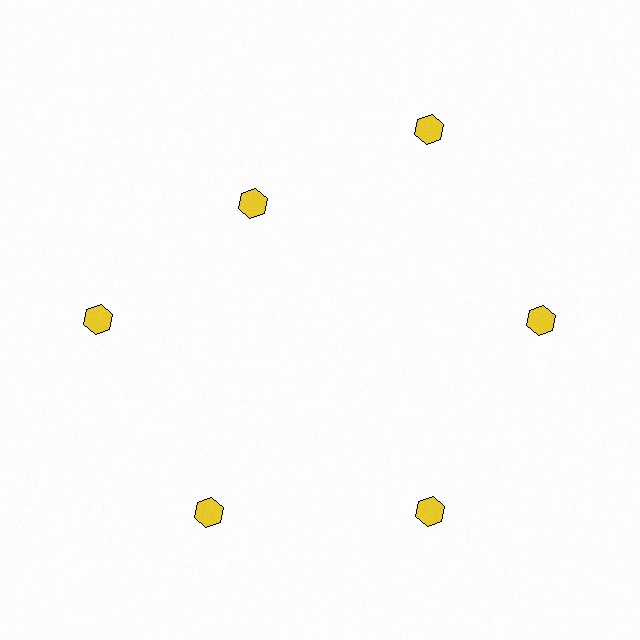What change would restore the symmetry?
The symmetry would be restored by moving it outward, back onto the ring so that all 6 hexagons sit at equal angles and equal distance from the center.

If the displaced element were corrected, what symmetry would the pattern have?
It would have 6-fold rotational symmetry — the pattern would map onto itself every 60 degrees.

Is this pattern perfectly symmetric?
No. The 6 yellow hexagons are arranged in a ring, but one element near the 11 o'clock position is pulled inward toward the center, breaking the 6-fold rotational symmetry.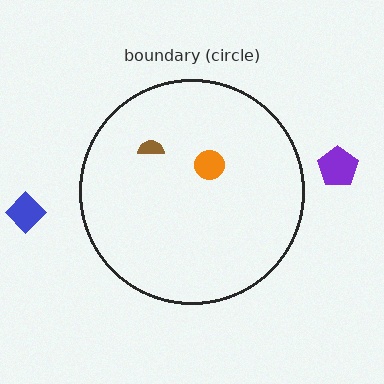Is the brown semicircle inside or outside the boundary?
Inside.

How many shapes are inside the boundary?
2 inside, 2 outside.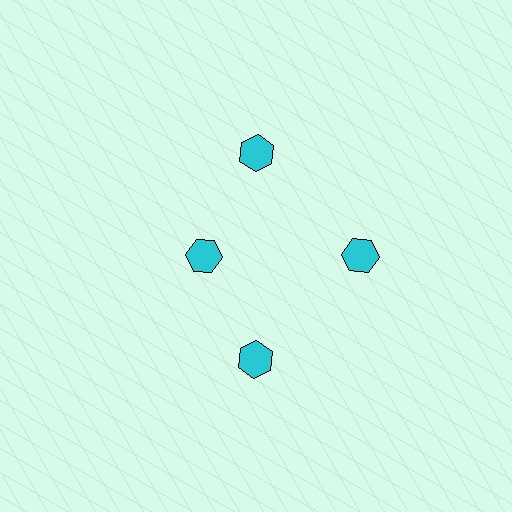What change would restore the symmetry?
The symmetry would be restored by moving it outward, back onto the ring so that all 4 hexagons sit at equal angles and equal distance from the center.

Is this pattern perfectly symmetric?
No. The 4 cyan hexagons are arranged in a ring, but one element near the 9 o'clock position is pulled inward toward the center, breaking the 4-fold rotational symmetry.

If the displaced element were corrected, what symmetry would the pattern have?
It would have 4-fold rotational symmetry — the pattern would map onto itself every 90 degrees.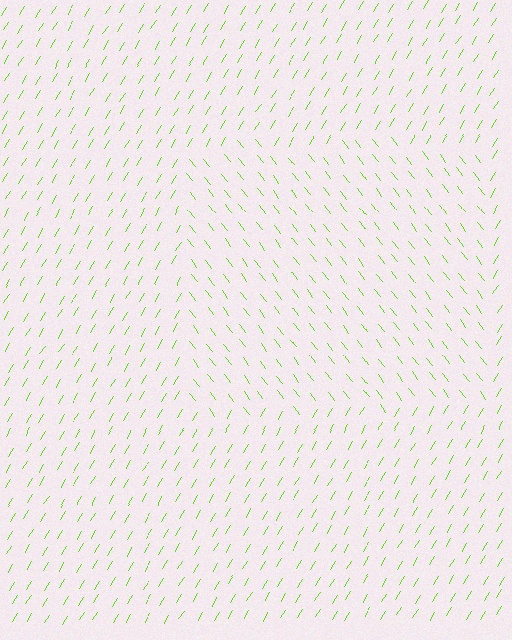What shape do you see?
I see a rectangle.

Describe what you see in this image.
The image is filled with small lime line segments. A rectangle region in the image has lines oriented differently from the surrounding lines, creating a visible texture boundary.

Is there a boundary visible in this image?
Yes, there is a texture boundary formed by a change in line orientation.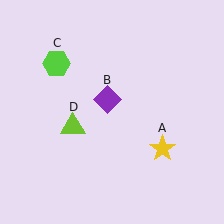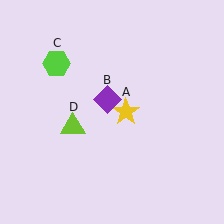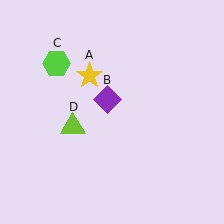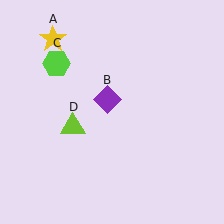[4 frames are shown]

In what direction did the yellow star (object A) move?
The yellow star (object A) moved up and to the left.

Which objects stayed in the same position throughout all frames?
Purple diamond (object B) and lime hexagon (object C) and lime triangle (object D) remained stationary.